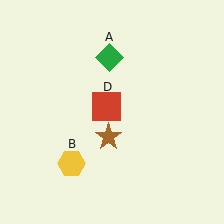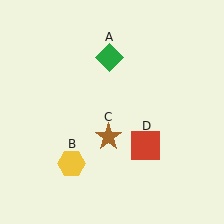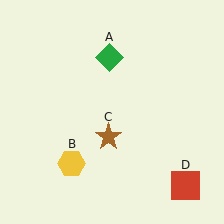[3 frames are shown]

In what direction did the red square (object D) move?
The red square (object D) moved down and to the right.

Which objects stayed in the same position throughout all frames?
Green diamond (object A) and yellow hexagon (object B) and brown star (object C) remained stationary.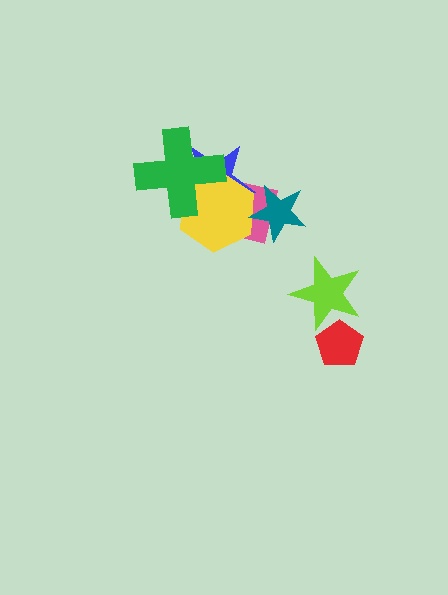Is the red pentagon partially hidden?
Yes, it is partially covered by another shape.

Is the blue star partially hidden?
Yes, it is partially covered by another shape.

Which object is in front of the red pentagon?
The lime star is in front of the red pentagon.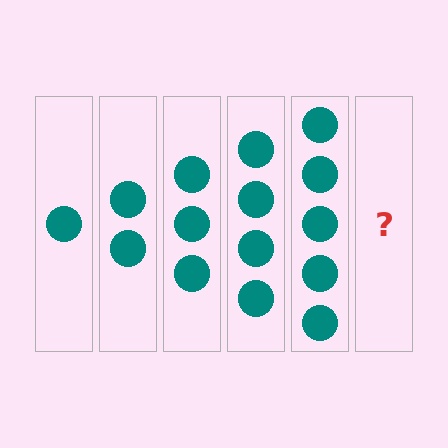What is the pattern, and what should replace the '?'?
The pattern is that each step adds one more circle. The '?' should be 6 circles.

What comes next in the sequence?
The next element should be 6 circles.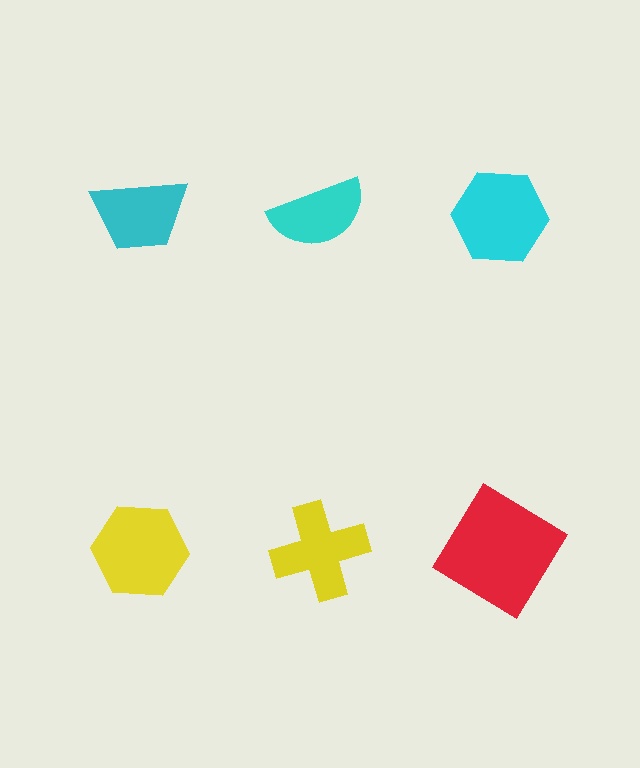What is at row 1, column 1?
A cyan trapezoid.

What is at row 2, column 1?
A yellow hexagon.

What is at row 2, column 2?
A yellow cross.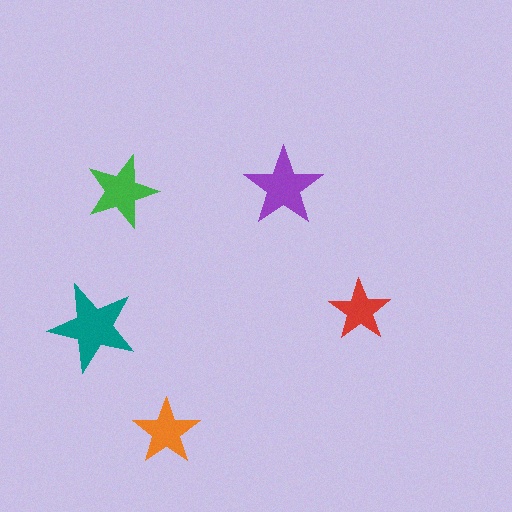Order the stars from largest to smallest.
the teal one, the purple one, the green one, the orange one, the red one.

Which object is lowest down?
The orange star is bottommost.